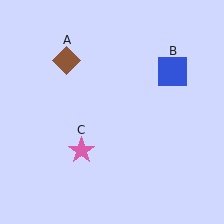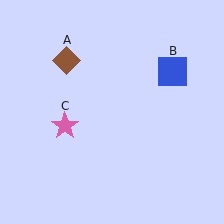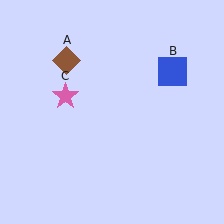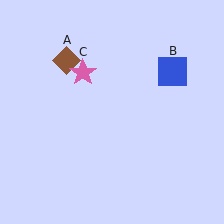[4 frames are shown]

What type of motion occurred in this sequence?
The pink star (object C) rotated clockwise around the center of the scene.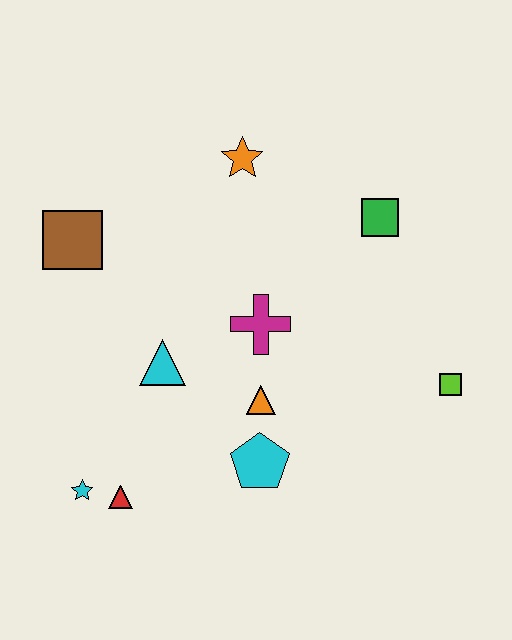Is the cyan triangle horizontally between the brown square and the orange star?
Yes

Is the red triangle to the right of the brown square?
Yes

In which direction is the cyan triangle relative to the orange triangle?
The cyan triangle is to the left of the orange triangle.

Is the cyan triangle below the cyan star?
No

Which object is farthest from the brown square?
The lime square is farthest from the brown square.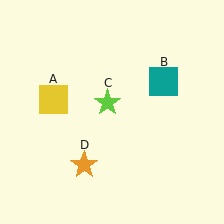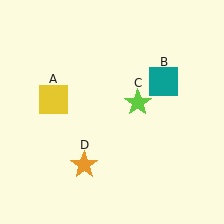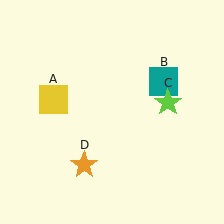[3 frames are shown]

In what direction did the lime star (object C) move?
The lime star (object C) moved right.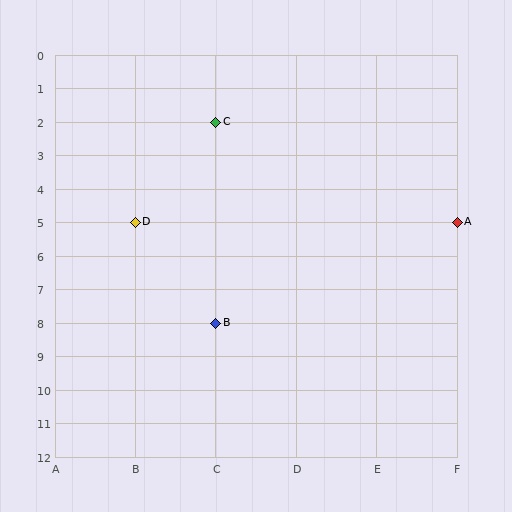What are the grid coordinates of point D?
Point D is at grid coordinates (B, 5).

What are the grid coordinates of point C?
Point C is at grid coordinates (C, 2).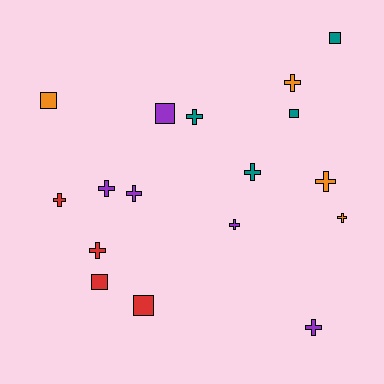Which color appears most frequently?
Purple, with 5 objects.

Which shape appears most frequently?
Cross, with 11 objects.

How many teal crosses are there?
There are 2 teal crosses.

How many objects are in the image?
There are 17 objects.